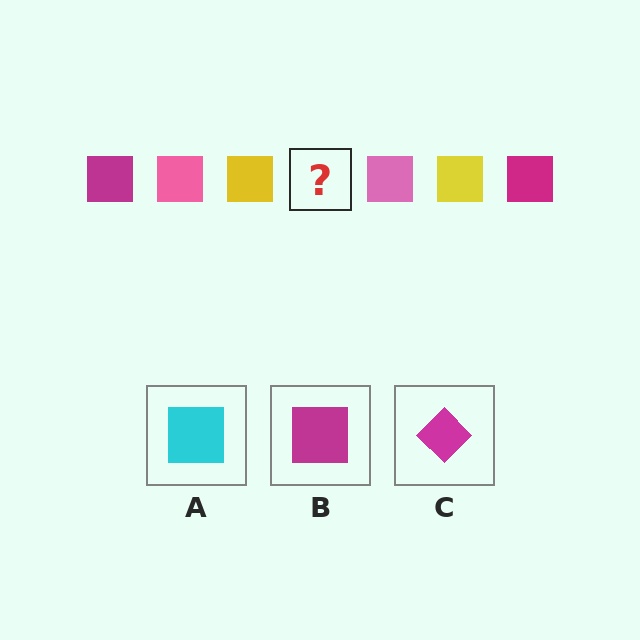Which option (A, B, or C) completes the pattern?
B.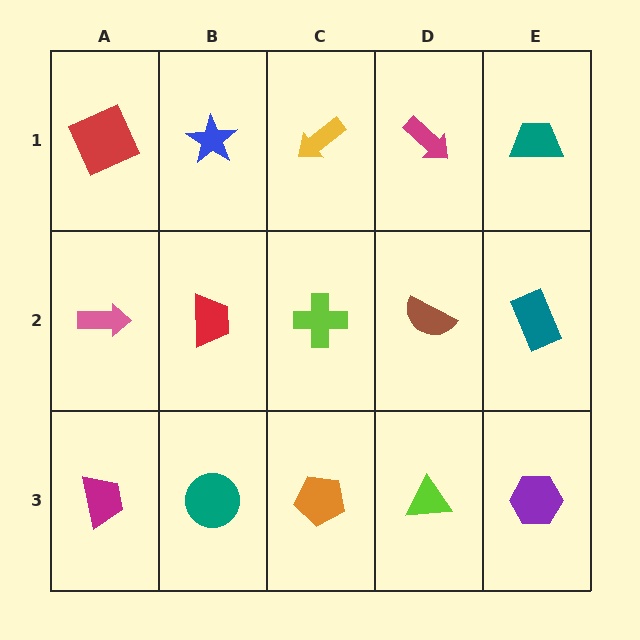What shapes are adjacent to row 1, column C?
A lime cross (row 2, column C), a blue star (row 1, column B), a magenta arrow (row 1, column D).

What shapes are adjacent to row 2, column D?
A magenta arrow (row 1, column D), a lime triangle (row 3, column D), a lime cross (row 2, column C), a teal rectangle (row 2, column E).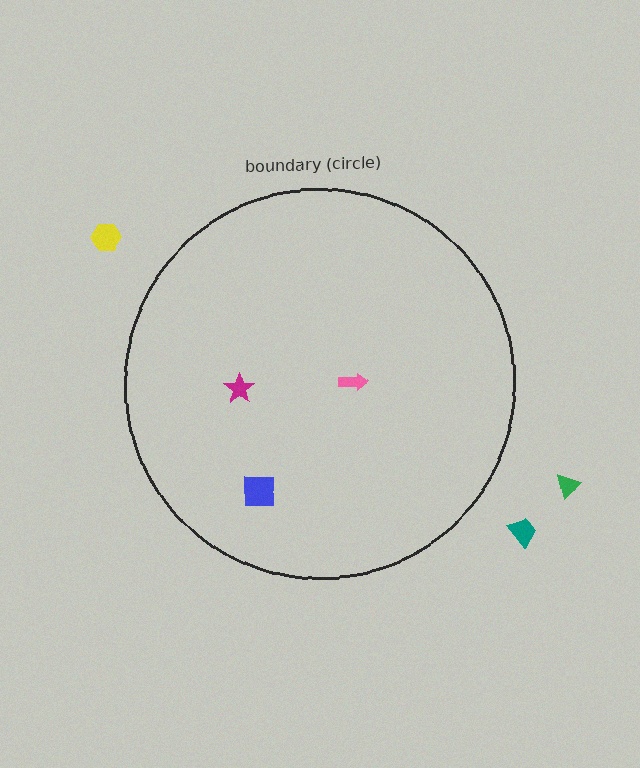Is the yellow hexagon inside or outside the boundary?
Outside.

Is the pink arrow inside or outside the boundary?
Inside.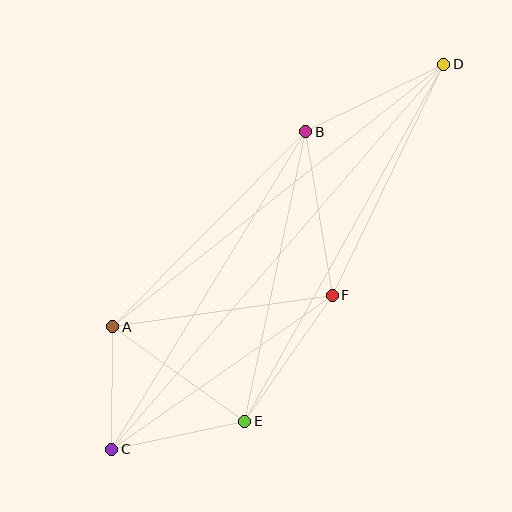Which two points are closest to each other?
Points A and C are closest to each other.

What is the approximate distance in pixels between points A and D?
The distance between A and D is approximately 422 pixels.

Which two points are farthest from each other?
Points C and D are farthest from each other.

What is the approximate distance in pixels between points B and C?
The distance between B and C is approximately 372 pixels.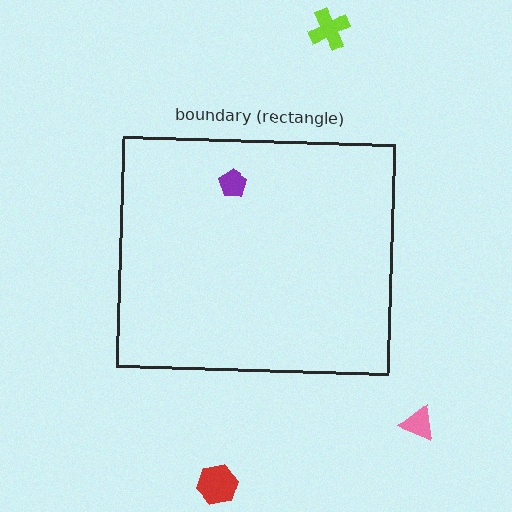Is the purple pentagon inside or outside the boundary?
Inside.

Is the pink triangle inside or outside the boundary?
Outside.